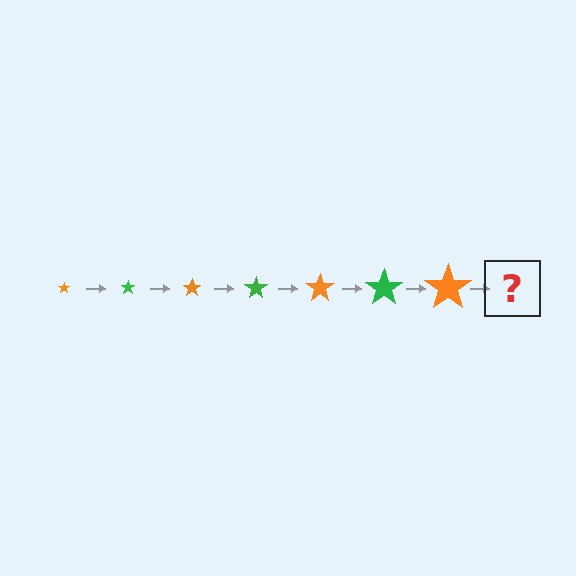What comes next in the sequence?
The next element should be a green star, larger than the previous one.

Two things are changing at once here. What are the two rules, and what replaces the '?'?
The two rules are that the star grows larger each step and the color cycles through orange and green. The '?' should be a green star, larger than the previous one.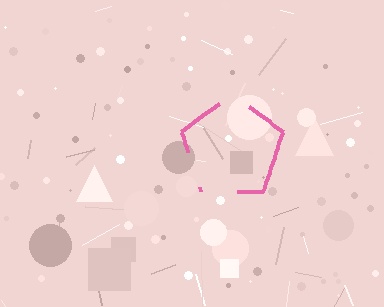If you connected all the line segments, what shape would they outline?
They would outline a pentagon.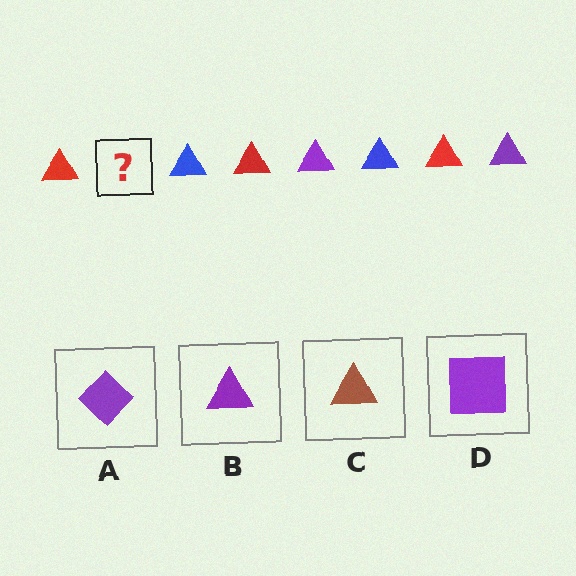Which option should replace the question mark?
Option B.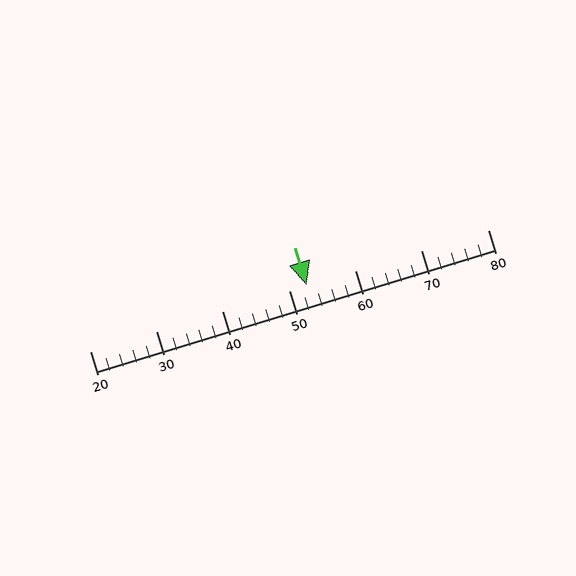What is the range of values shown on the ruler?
The ruler shows values from 20 to 80.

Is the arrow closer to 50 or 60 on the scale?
The arrow is closer to 50.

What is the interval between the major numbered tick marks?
The major tick marks are spaced 10 units apart.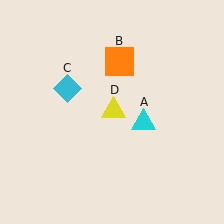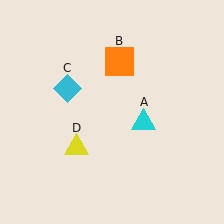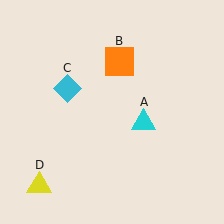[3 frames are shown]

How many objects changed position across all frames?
1 object changed position: yellow triangle (object D).